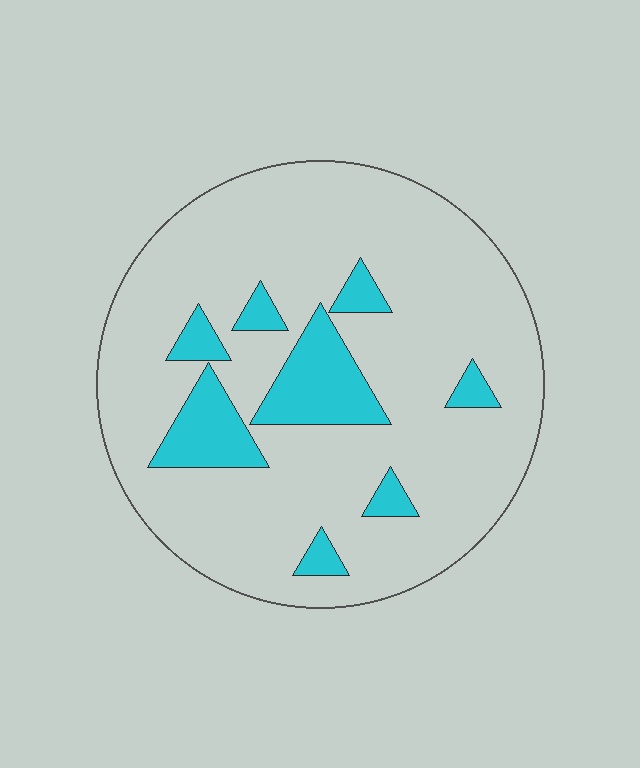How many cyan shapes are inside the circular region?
8.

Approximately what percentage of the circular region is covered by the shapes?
Approximately 15%.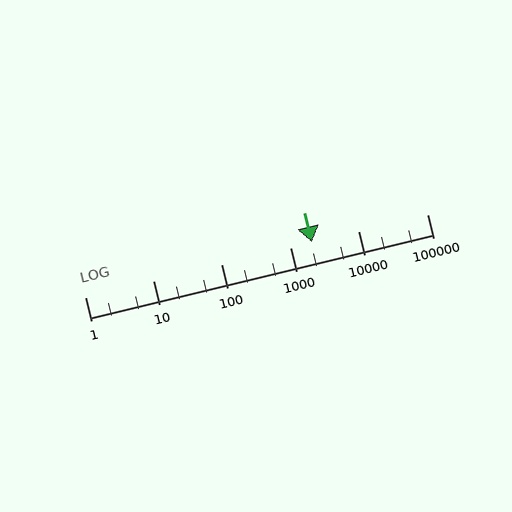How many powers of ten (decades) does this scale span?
The scale spans 5 decades, from 1 to 100000.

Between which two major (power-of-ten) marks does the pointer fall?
The pointer is between 1000 and 10000.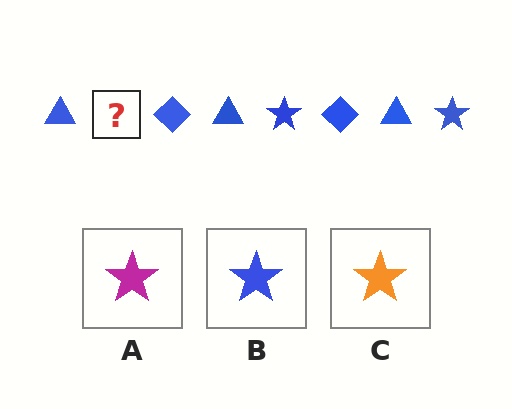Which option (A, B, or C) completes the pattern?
B.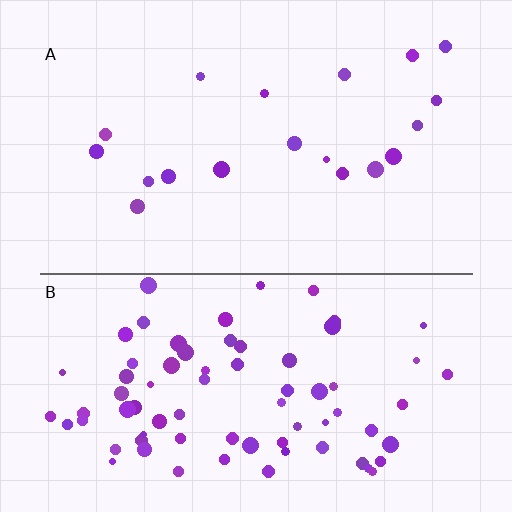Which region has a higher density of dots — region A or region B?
B (the bottom).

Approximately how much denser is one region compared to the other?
Approximately 4.0× — region B over region A.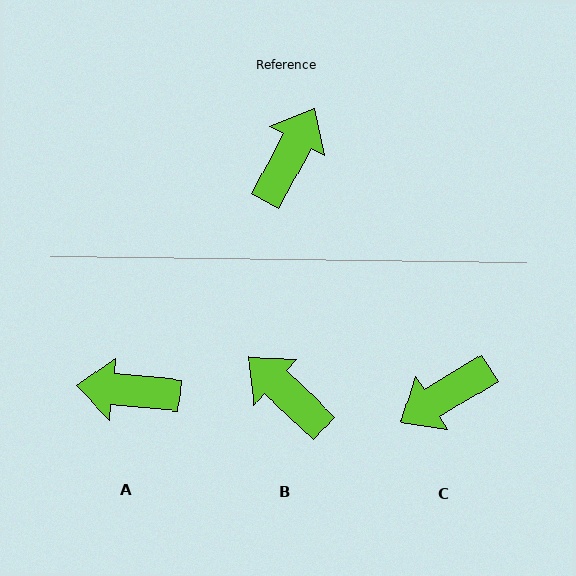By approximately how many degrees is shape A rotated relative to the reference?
Approximately 113 degrees counter-clockwise.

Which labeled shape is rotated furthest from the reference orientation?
C, about 149 degrees away.